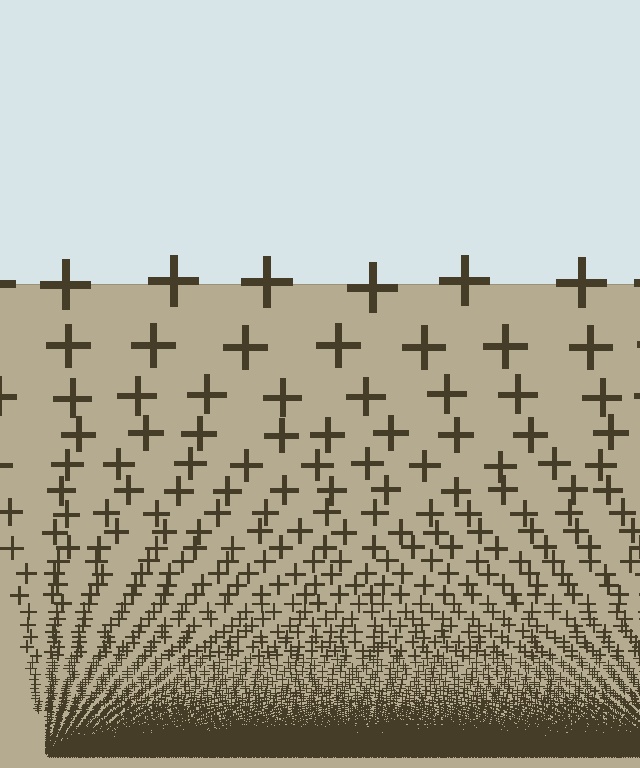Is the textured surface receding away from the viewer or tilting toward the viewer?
The surface appears to tilt toward the viewer. Texture elements get larger and sparser toward the top.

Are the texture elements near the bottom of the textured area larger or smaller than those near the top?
Smaller. The gradient is inverted — elements near the bottom are smaller and denser.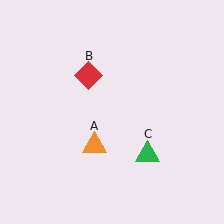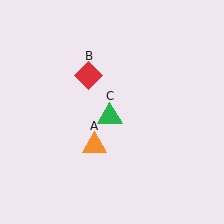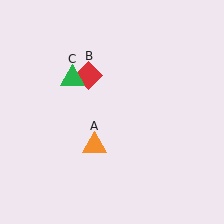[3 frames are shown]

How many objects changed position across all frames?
1 object changed position: green triangle (object C).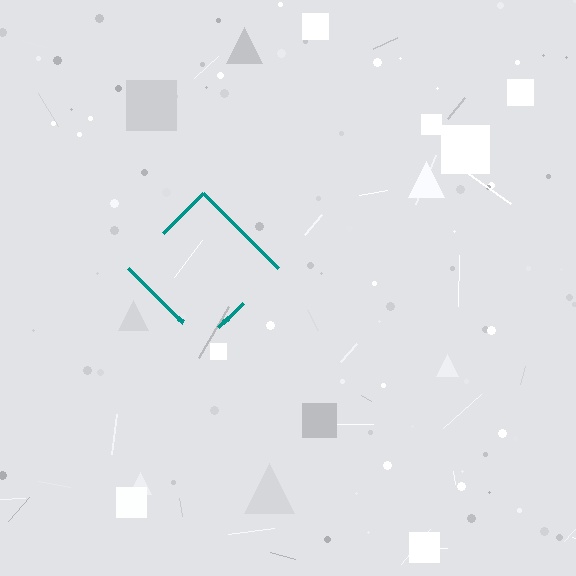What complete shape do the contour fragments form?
The contour fragments form a diamond.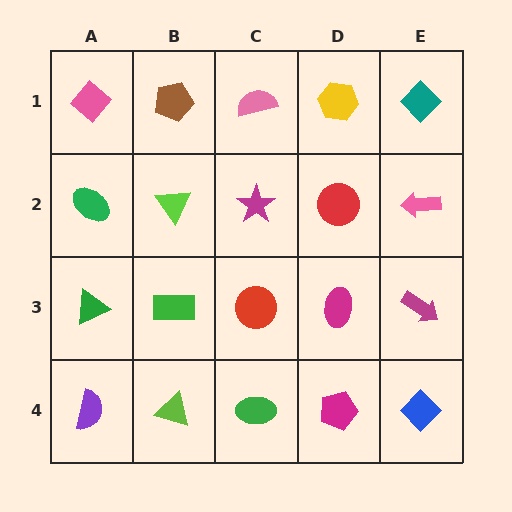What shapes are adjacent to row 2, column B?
A brown pentagon (row 1, column B), a green rectangle (row 3, column B), a green ellipse (row 2, column A), a magenta star (row 2, column C).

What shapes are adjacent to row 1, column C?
A magenta star (row 2, column C), a brown pentagon (row 1, column B), a yellow hexagon (row 1, column D).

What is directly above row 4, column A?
A green triangle.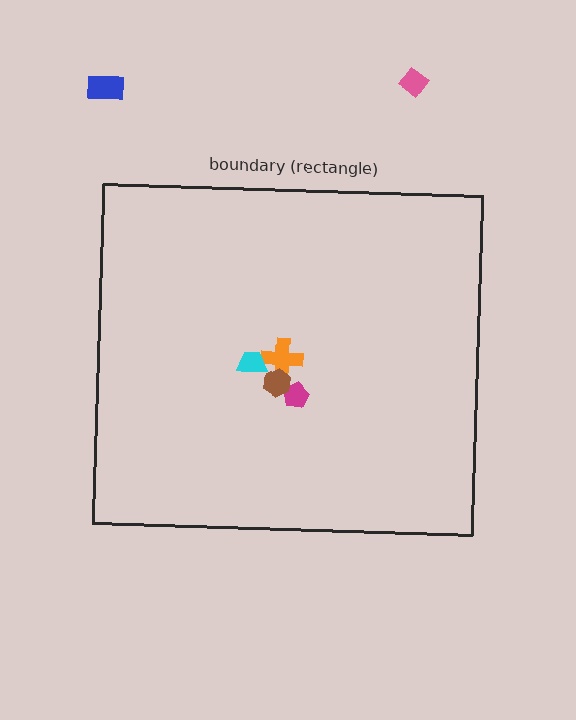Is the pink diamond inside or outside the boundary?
Outside.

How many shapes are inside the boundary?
4 inside, 2 outside.